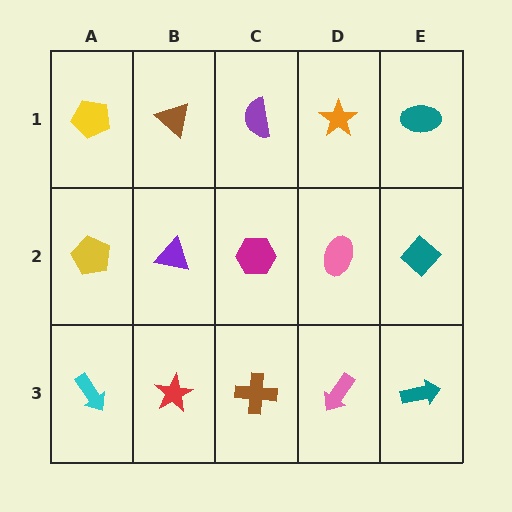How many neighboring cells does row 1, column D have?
3.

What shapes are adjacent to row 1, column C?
A magenta hexagon (row 2, column C), a brown triangle (row 1, column B), an orange star (row 1, column D).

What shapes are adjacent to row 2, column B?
A brown triangle (row 1, column B), a red star (row 3, column B), a yellow pentagon (row 2, column A), a magenta hexagon (row 2, column C).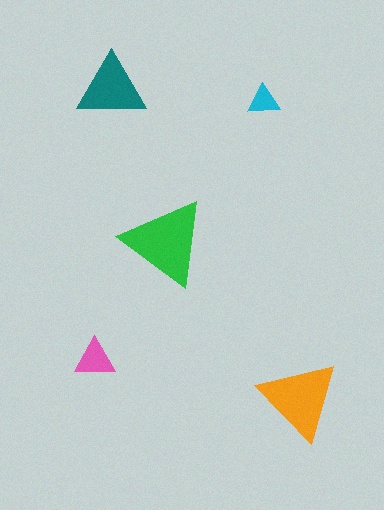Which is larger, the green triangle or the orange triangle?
The green one.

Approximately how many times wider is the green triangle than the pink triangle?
About 2 times wider.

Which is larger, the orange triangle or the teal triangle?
The orange one.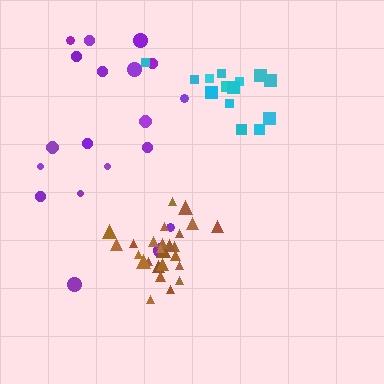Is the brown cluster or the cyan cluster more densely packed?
Brown.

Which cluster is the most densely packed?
Brown.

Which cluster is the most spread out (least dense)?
Purple.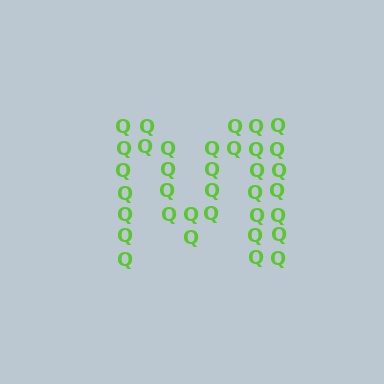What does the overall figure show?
The overall figure shows the letter M.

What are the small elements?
The small elements are letter Q's.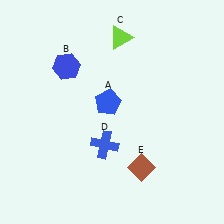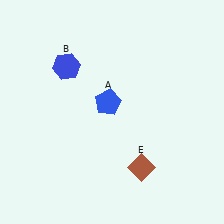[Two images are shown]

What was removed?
The lime triangle (C), the blue cross (D) were removed in Image 2.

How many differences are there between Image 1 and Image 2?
There are 2 differences between the two images.